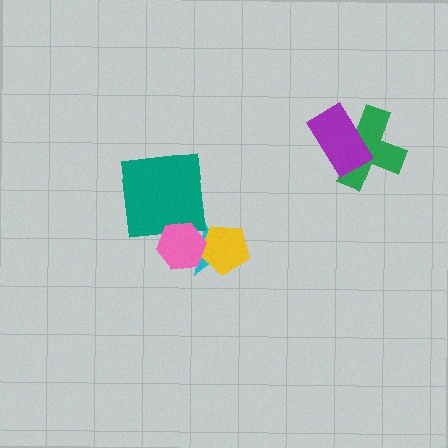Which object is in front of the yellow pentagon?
The pink hexagon is in front of the yellow pentagon.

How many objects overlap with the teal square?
1 object overlaps with the teal square.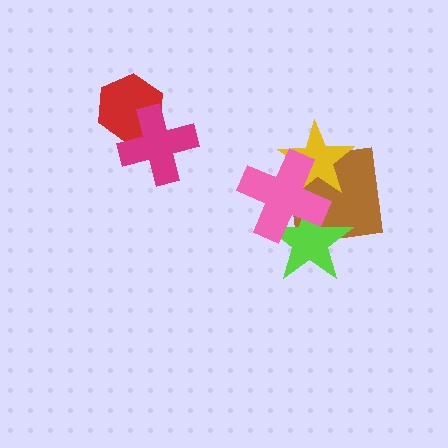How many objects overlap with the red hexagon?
1 object overlaps with the red hexagon.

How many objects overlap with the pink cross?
3 objects overlap with the pink cross.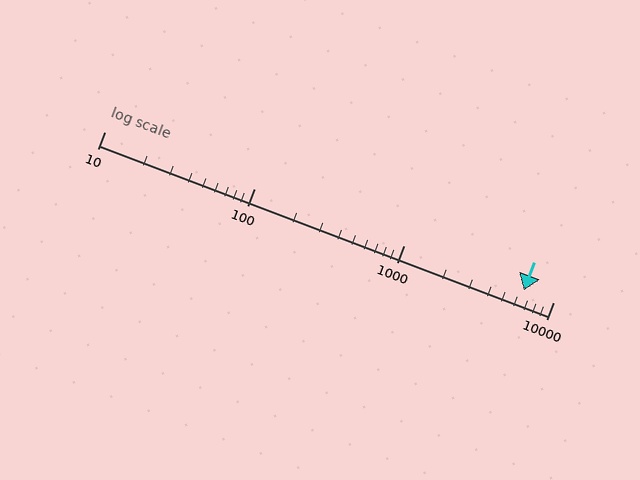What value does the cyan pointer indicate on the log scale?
The pointer indicates approximately 6400.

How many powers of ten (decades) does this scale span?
The scale spans 3 decades, from 10 to 10000.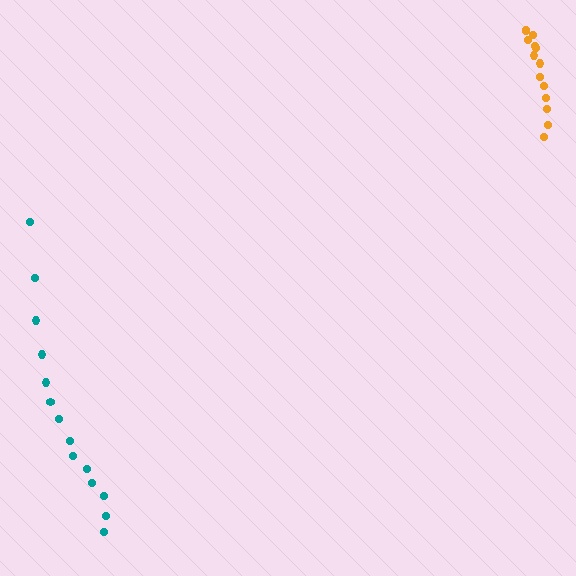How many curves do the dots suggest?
There are 2 distinct paths.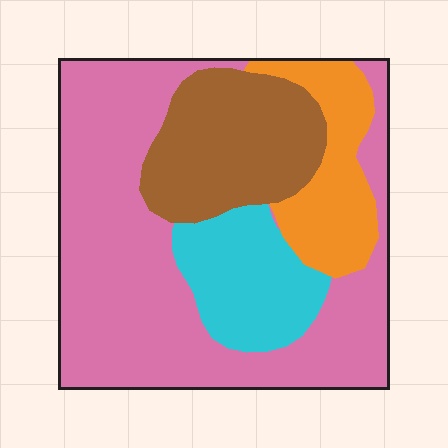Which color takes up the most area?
Pink, at roughly 50%.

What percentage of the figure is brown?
Brown takes up about one fifth (1/5) of the figure.